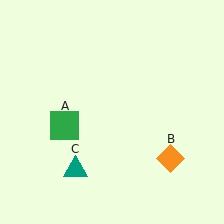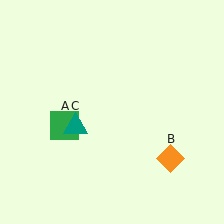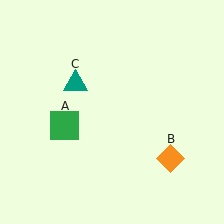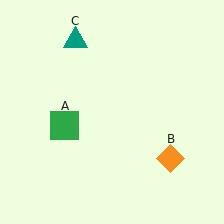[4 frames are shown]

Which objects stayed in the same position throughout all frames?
Green square (object A) and orange diamond (object B) remained stationary.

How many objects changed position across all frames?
1 object changed position: teal triangle (object C).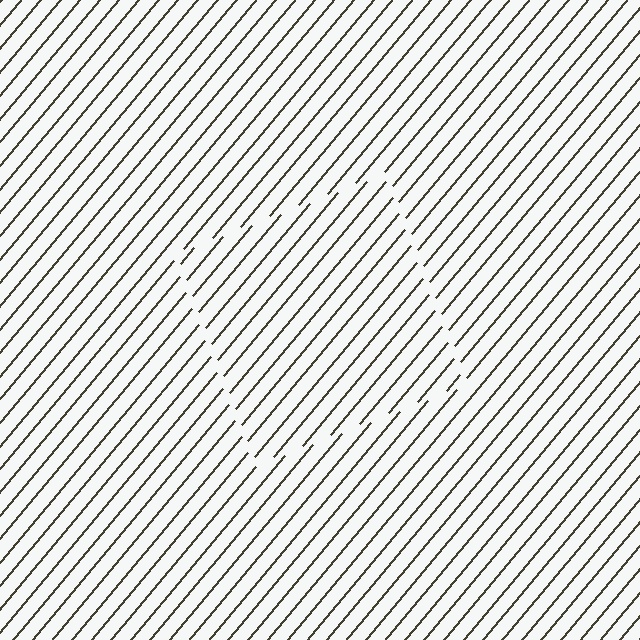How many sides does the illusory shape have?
4 sides — the line-ends trace a square.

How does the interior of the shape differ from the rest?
The interior of the shape contains the same grating, shifted by half a period — the contour is defined by the phase discontinuity where line-ends from the inner and outer gratings abut.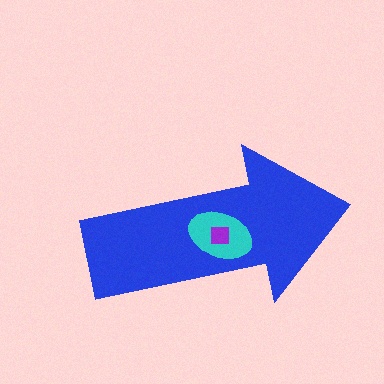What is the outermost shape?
The blue arrow.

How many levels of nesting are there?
3.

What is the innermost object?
The purple square.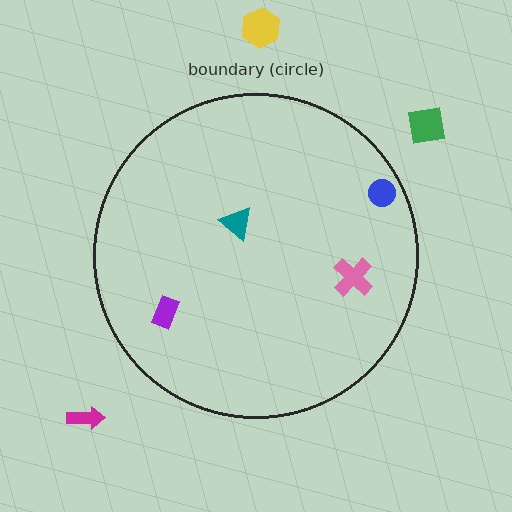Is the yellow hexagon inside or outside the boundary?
Outside.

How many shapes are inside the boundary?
4 inside, 3 outside.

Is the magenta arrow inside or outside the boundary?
Outside.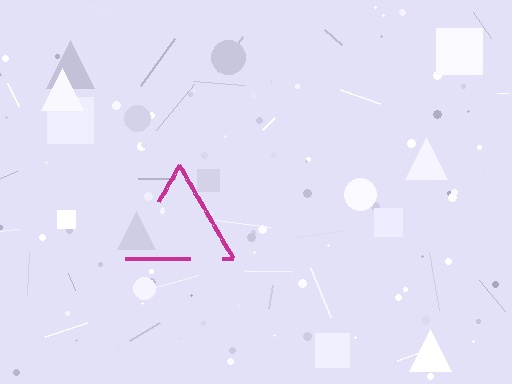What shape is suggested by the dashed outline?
The dashed outline suggests a triangle.